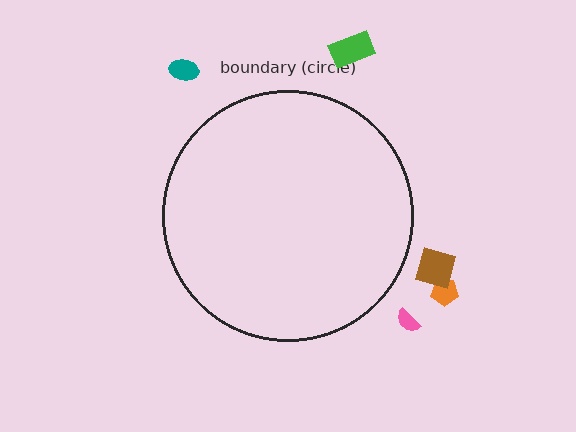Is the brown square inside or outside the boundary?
Outside.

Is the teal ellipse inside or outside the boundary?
Outside.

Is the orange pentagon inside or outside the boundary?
Outside.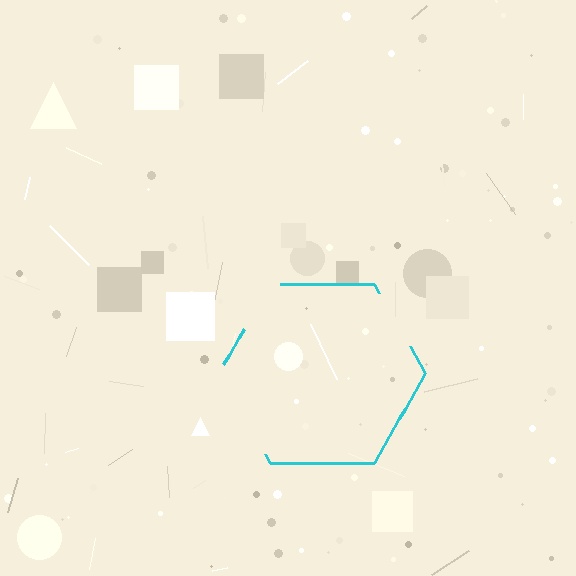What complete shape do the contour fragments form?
The contour fragments form a hexagon.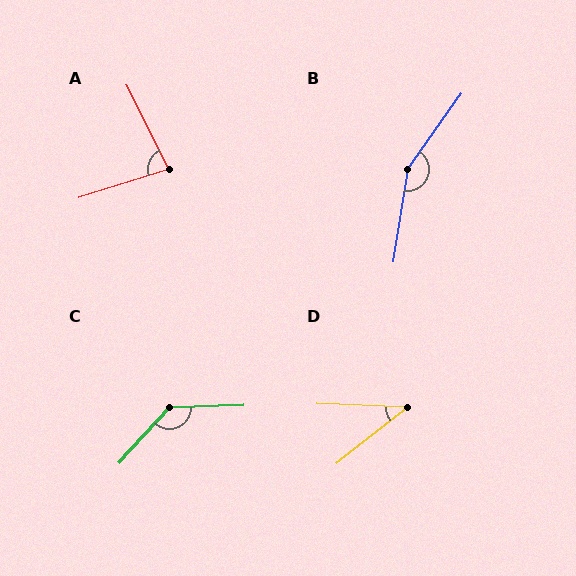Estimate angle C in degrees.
Approximately 134 degrees.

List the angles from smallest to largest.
D (41°), A (81°), C (134°), B (153°).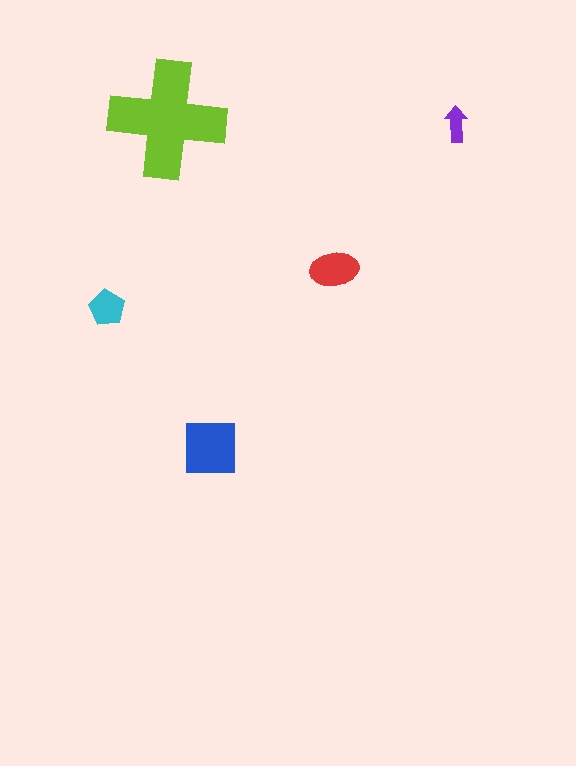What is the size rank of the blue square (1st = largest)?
2nd.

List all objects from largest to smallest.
The lime cross, the blue square, the red ellipse, the cyan pentagon, the purple arrow.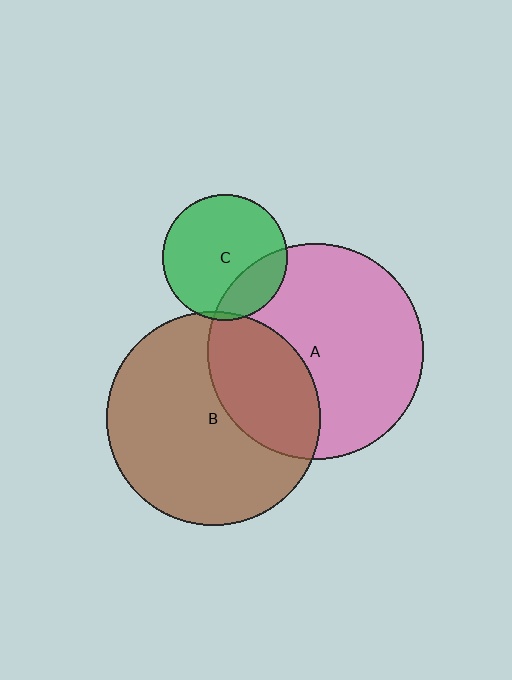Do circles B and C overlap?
Yes.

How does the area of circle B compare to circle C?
Approximately 2.9 times.